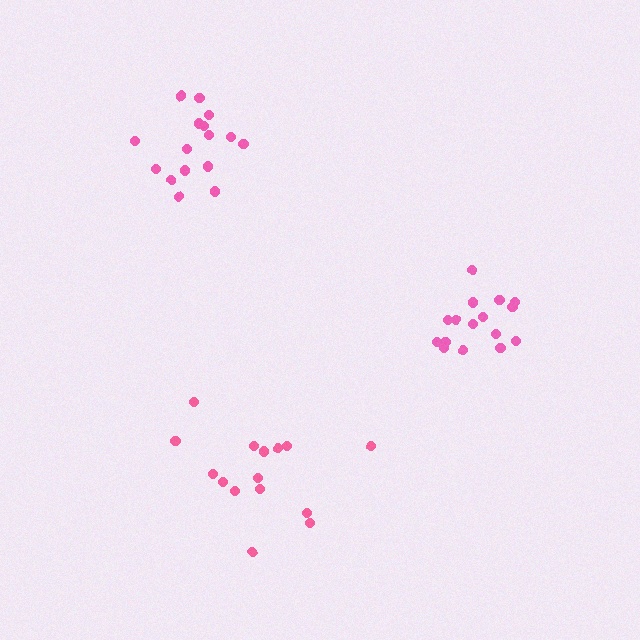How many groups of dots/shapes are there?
There are 3 groups.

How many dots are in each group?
Group 1: 15 dots, Group 2: 16 dots, Group 3: 16 dots (47 total).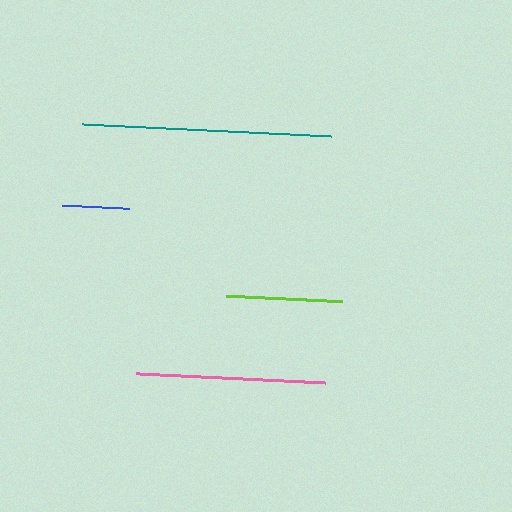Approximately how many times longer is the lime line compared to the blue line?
The lime line is approximately 1.7 times the length of the blue line.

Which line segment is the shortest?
The blue line is the shortest at approximately 66 pixels.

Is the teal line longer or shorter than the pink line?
The teal line is longer than the pink line.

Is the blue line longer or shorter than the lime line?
The lime line is longer than the blue line.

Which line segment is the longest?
The teal line is the longest at approximately 249 pixels.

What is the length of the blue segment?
The blue segment is approximately 66 pixels long.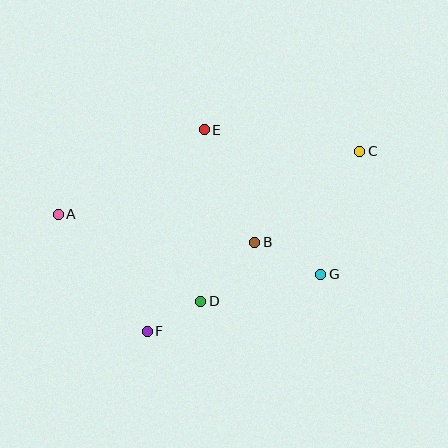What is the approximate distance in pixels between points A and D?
The distance between A and D is approximately 167 pixels.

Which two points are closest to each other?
Points D and F are closest to each other.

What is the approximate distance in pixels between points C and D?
The distance between C and D is approximately 218 pixels.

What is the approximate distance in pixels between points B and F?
The distance between B and F is approximately 140 pixels.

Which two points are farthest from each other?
Points A and C are farthest from each other.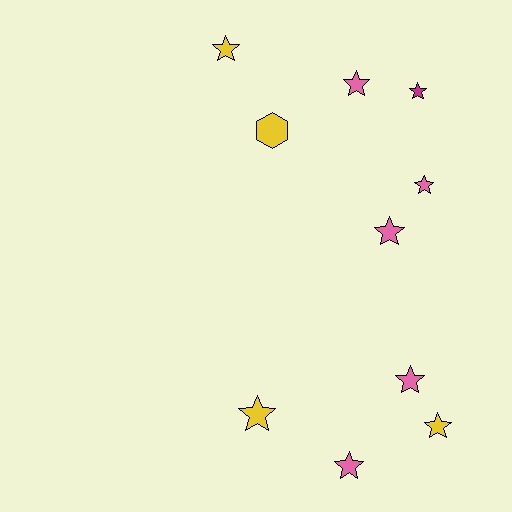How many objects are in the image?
There are 10 objects.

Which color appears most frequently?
Pink, with 5 objects.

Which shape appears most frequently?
Star, with 9 objects.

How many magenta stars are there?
There is 1 magenta star.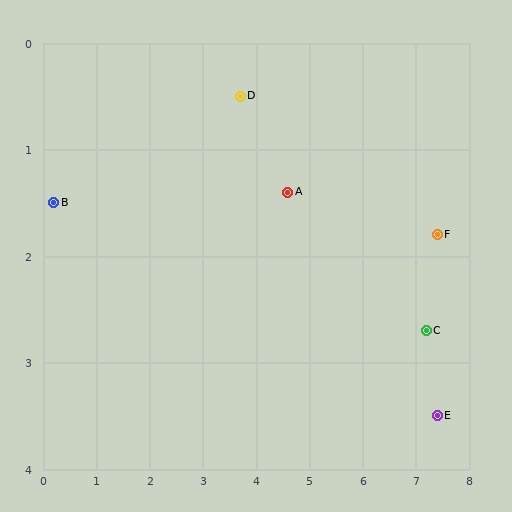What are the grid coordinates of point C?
Point C is at approximately (7.2, 2.7).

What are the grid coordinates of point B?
Point B is at approximately (0.2, 1.5).